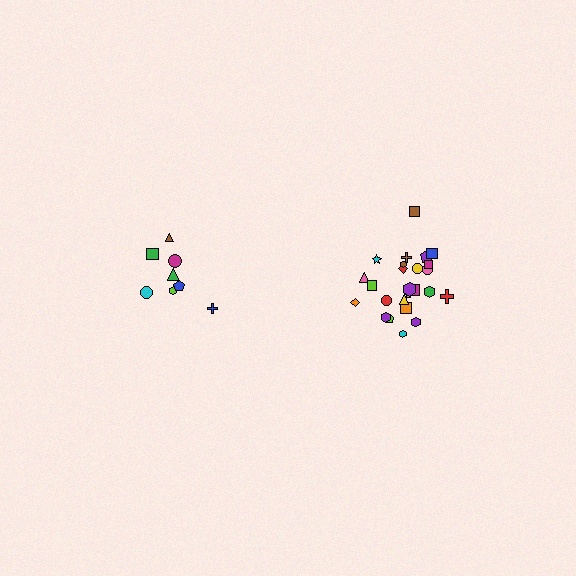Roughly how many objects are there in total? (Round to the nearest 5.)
Roughly 35 objects in total.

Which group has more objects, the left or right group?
The right group.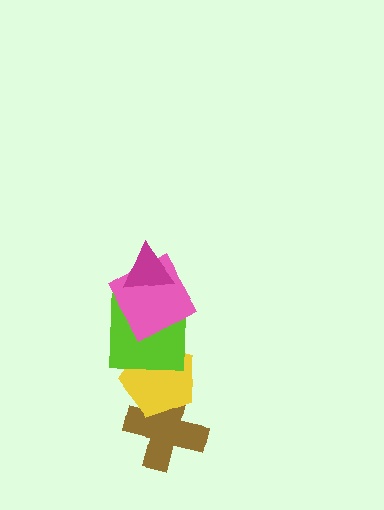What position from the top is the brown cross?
The brown cross is 5th from the top.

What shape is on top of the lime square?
The pink square is on top of the lime square.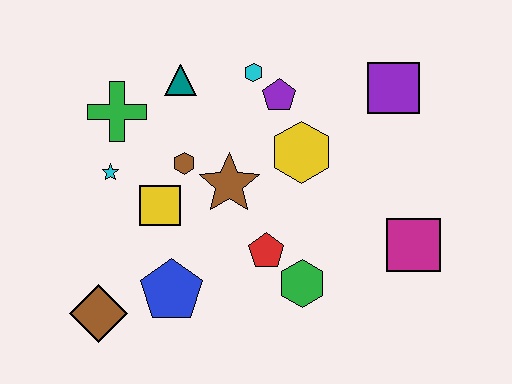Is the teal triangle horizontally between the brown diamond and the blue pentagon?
No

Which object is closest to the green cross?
The cyan star is closest to the green cross.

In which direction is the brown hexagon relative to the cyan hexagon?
The brown hexagon is below the cyan hexagon.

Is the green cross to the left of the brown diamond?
No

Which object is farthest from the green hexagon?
The green cross is farthest from the green hexagon.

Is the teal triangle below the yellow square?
No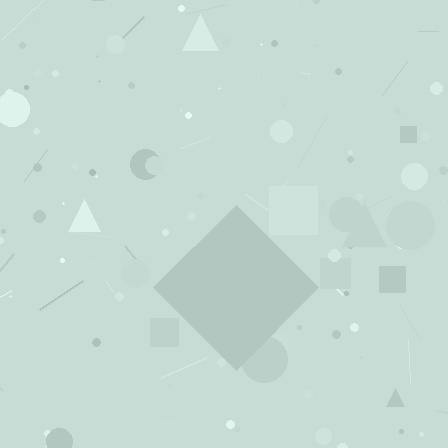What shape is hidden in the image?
A diamond is hidden in the image.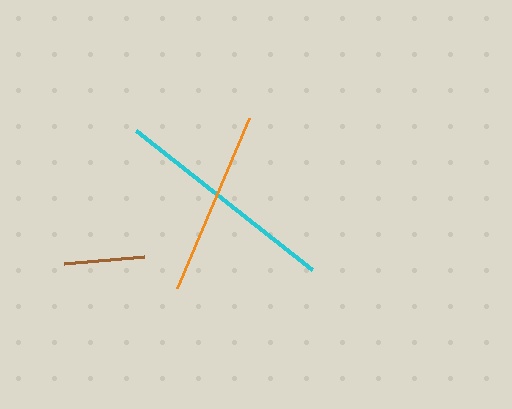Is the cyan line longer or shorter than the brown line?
The cyan line is longer than the brown line.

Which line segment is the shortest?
The brown line is the shortest at approximately 80 pixels.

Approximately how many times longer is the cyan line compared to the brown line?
The cyan line is approximately 2.8 times the length of the brown line.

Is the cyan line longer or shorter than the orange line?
The cyan line is longer than the orange line.